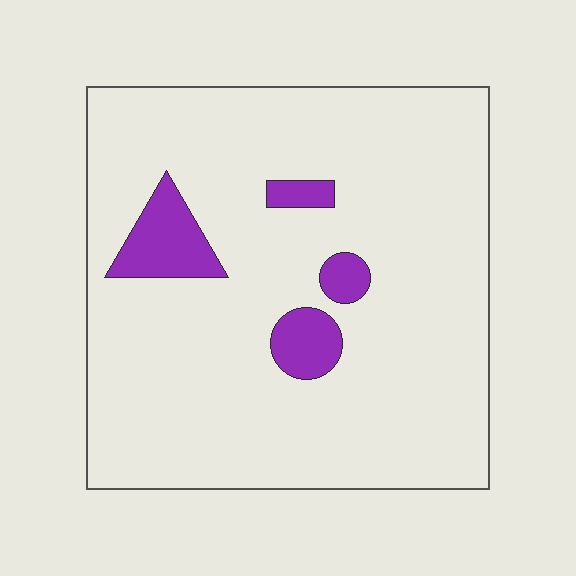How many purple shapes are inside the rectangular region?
4.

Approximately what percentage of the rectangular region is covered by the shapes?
Approximately 10%.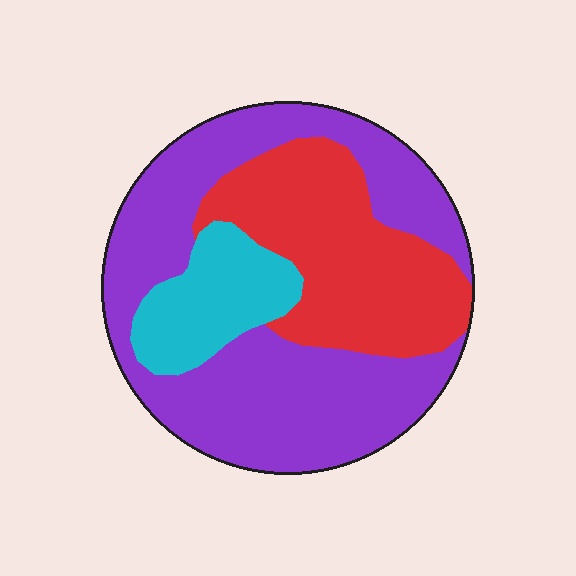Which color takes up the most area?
Purple, at roughly 55%.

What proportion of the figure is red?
Red covers about 30% of the figure.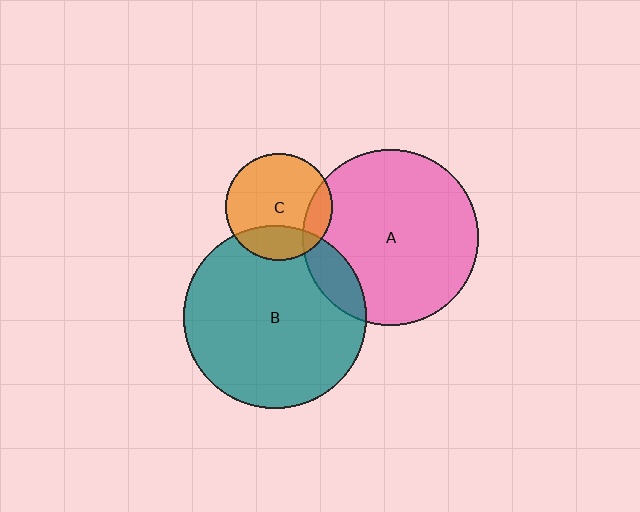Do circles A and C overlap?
Yes.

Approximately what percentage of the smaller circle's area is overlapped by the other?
Approximately 15%.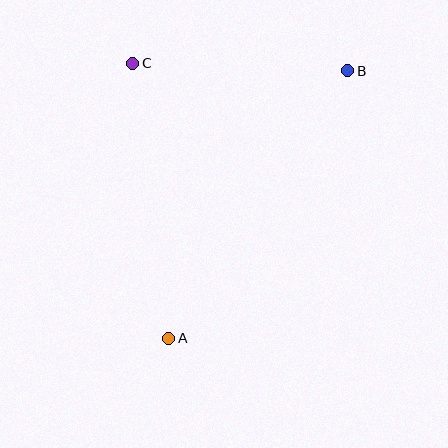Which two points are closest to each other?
Points B and C are closest to each other.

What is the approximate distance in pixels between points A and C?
The distance between A and C is approximately 277 pixels.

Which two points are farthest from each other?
Points A and B are farthest from each other.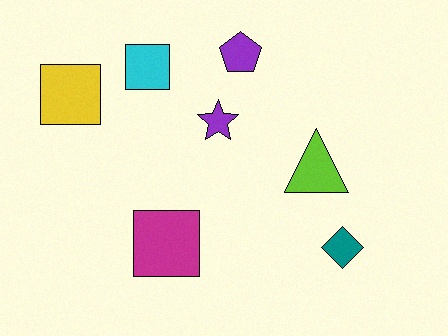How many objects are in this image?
There are 7 objects.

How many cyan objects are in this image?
There is 1 cyan object.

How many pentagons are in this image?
There is 1 pentagon.